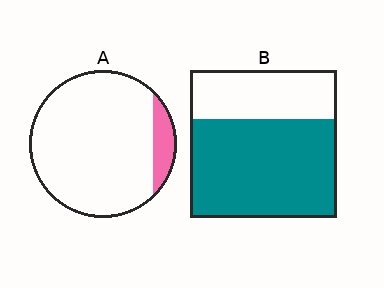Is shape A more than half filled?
No.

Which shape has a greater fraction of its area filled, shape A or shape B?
Shape B.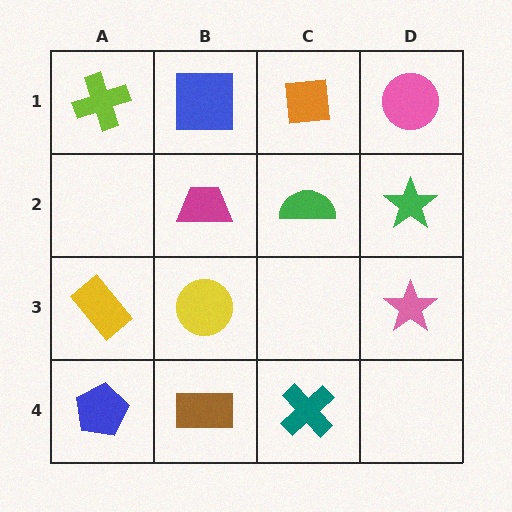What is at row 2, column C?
A green semicircle.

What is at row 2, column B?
A magenta trapezoid.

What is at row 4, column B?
A brown rectangle.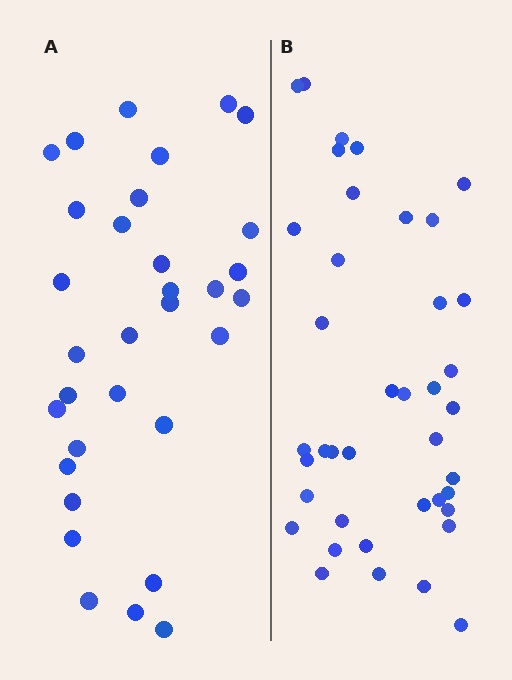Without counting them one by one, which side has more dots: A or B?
Region B (the right region) has more dots.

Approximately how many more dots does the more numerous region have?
Region B has roughly 8 or so more dots than region A.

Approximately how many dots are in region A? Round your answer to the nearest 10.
About 30 dots. (The exact count is 32, which rounds to 30.)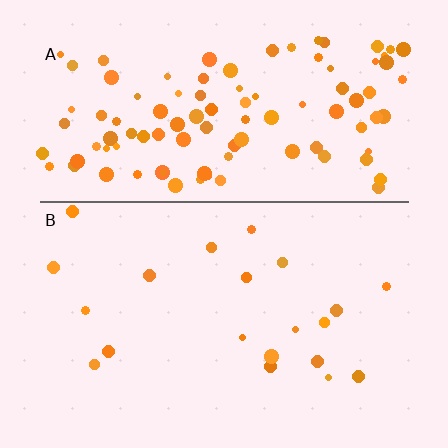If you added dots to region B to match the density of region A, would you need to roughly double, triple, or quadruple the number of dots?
Approximately quadruple.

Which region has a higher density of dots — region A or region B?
A (the top).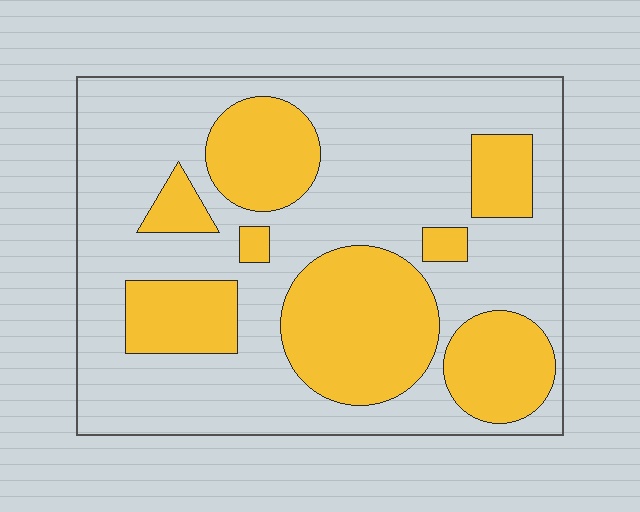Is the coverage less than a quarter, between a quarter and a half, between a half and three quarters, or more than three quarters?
Between a quarter and a half.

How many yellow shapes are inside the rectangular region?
8.